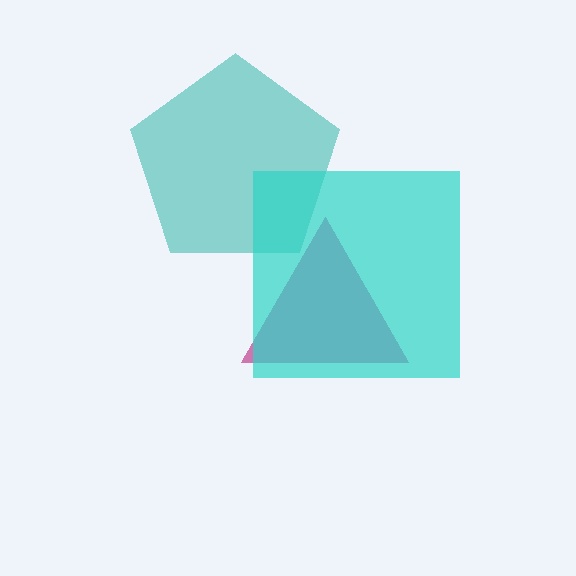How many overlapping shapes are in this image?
There are 3 overlapping shapes in the image.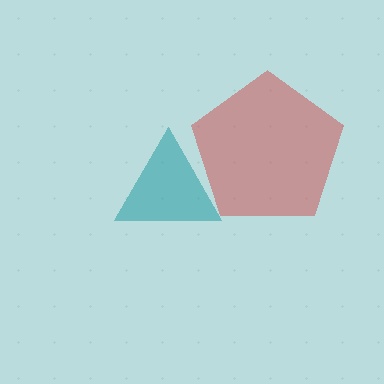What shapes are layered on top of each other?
The layered shapes are: a red pentagon, a teal triangle.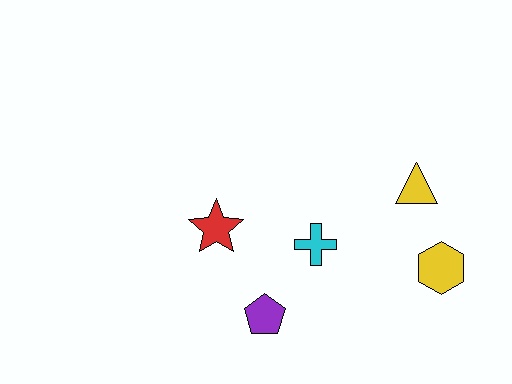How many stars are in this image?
There is 1 star.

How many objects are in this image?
There are 5 objects.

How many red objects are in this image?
There is 1 red object.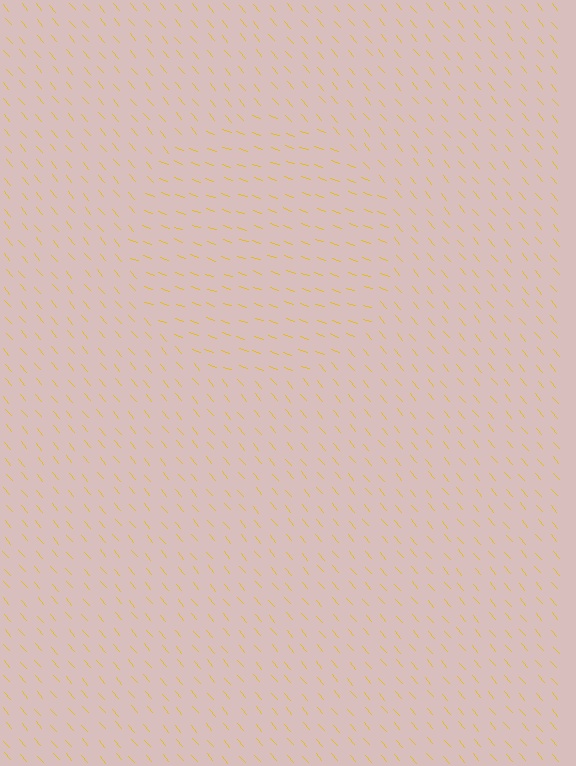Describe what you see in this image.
The image is filled with small yellow line segments. A circle region in the image has lines oriented differently from the surrounding lines, creating a visible texture boundary.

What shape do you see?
I see a circle.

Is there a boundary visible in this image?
Yes, there is a texture boundary formed by a change in line orientation.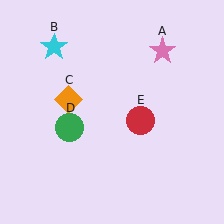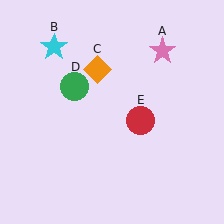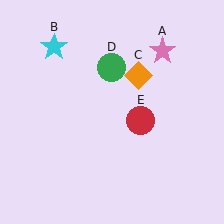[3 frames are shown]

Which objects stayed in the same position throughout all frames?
Pink star (object A) and cyan star (object B) and red circle (object E) remained stationary.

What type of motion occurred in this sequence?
The orange diamond (object C), green circle (object D) rotated clockwise around the center of the scene.